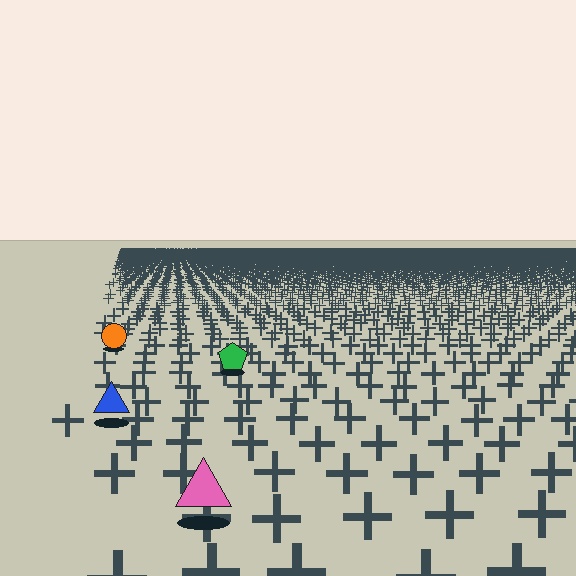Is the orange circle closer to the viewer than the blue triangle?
No. The blue triangle is closer — you can tell from the texture gradient: the ground texture is coarser near it.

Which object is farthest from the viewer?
The orange circle is farthest from the viewer. It appears smaller and the ground texture around it is denser.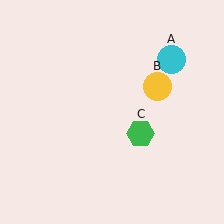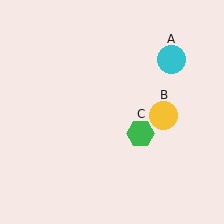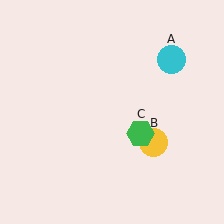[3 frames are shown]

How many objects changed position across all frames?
1 object changed position: yellow circle (object B).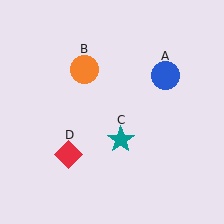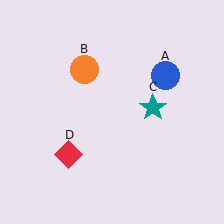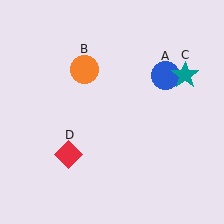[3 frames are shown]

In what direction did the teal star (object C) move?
The teal star (object C) moved up and to the right.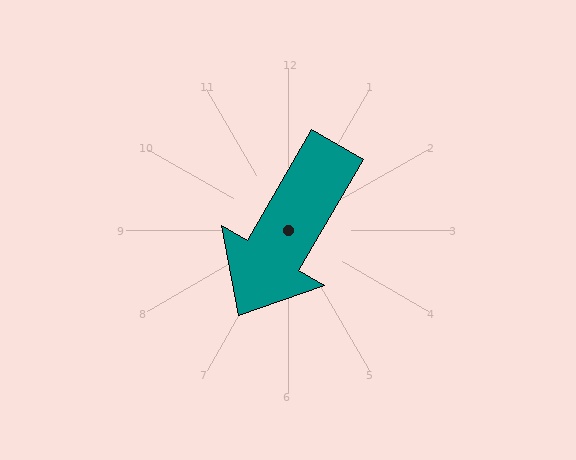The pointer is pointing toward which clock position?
Roughly 7 o'clock.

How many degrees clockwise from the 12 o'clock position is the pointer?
Approximately 210 degrees.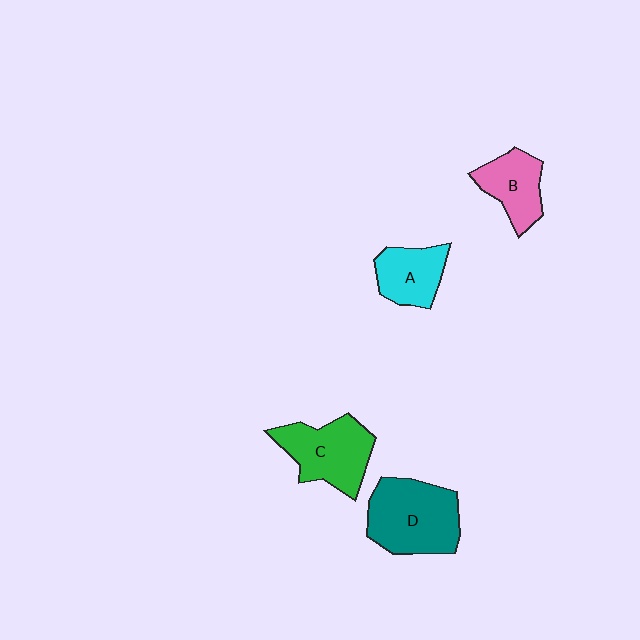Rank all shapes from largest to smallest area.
From largest to smallest: D (teal), C (green), B (pink), A (cyan).